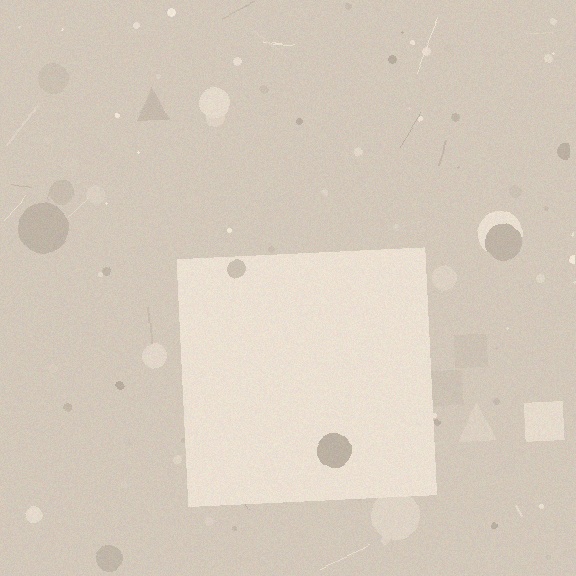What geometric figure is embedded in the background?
A square is embedded in the background.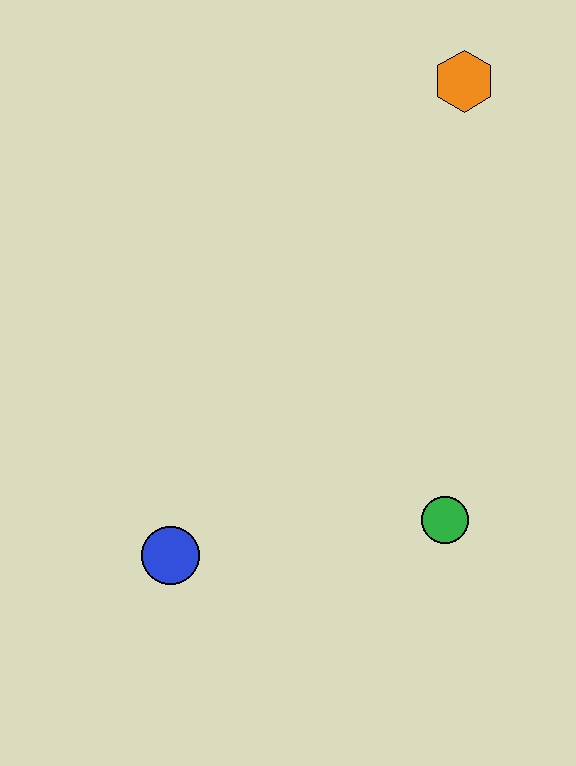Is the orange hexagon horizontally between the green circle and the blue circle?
No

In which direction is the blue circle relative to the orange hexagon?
The blue circle is below the orange hexagon.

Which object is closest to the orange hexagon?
The green circle is closest to the orange hexagon.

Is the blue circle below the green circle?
Yes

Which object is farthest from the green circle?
The orange hexagon is farthest from the green circle.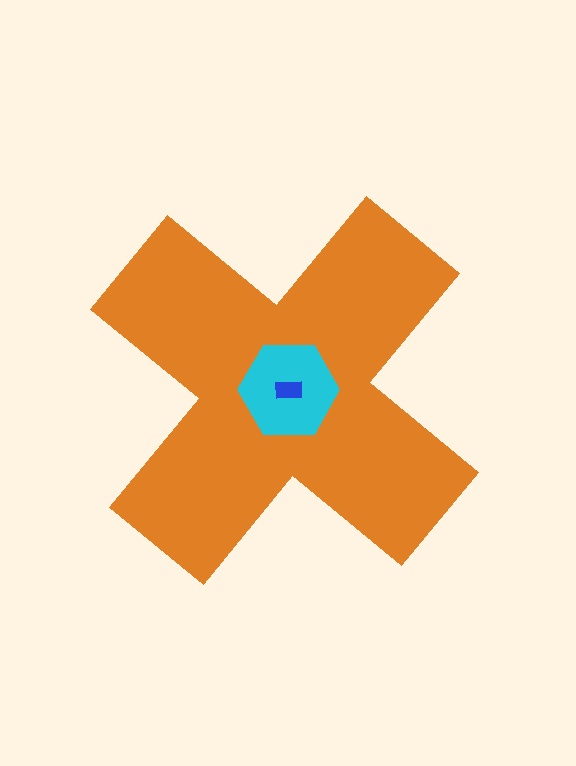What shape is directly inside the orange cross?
The cyan hexagon.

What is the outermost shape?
The orange cross.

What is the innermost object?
The blue rectangle.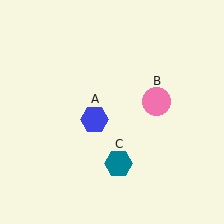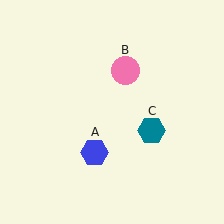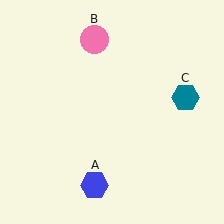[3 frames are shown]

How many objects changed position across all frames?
3 objects changed position: blue hexagon (object A), pink circle (object B), teal hexagon (object C).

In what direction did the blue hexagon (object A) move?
The blue hexagon (object A) moved down.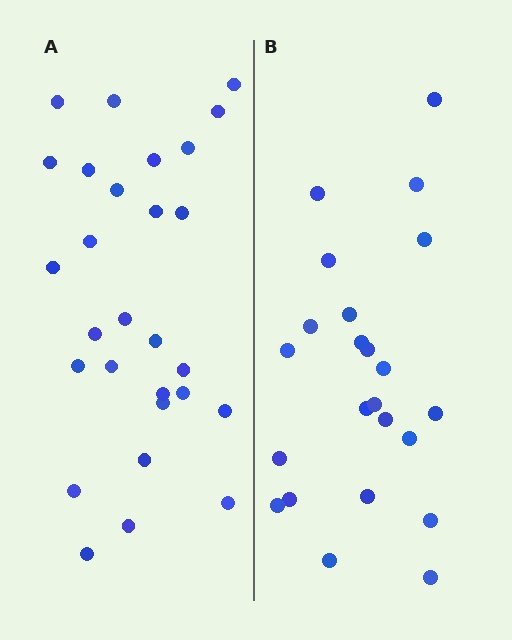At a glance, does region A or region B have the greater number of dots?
Region A (the left region) has more dots.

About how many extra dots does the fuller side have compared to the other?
Region A has about 5 more dots than region B.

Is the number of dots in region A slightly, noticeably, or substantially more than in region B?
Region A has only slightly more — the two regions are fairly close. The ratio is roughly 1.2 to 1.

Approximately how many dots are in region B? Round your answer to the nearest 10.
About 20 dots. (The exact count is 23, which rounds to 20.)